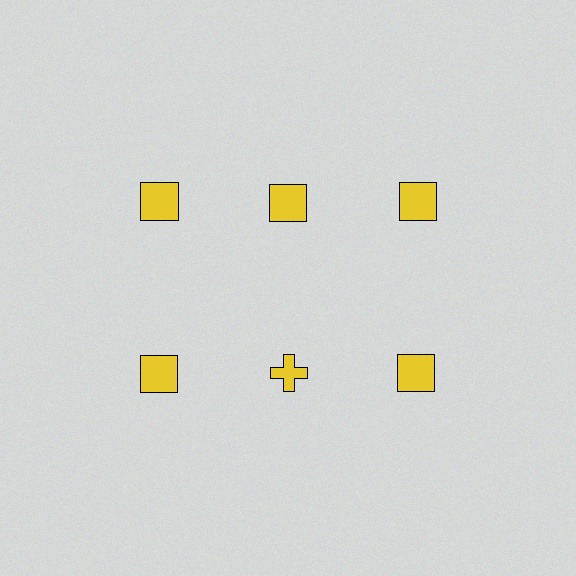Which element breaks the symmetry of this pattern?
The yellow cross in the second row, second from left column breaks the symmetry. All other shapes are yellow squares.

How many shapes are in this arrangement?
There are 6 shapes arranged in a grid pattern.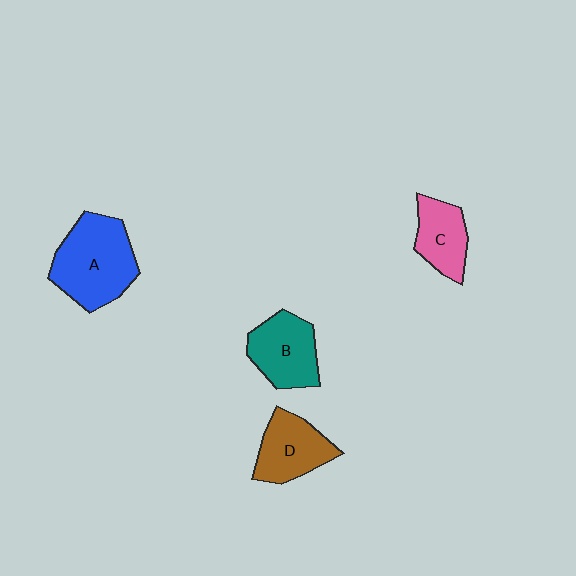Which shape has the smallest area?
Shape C (pink).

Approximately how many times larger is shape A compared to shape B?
Approximately 1.4 times.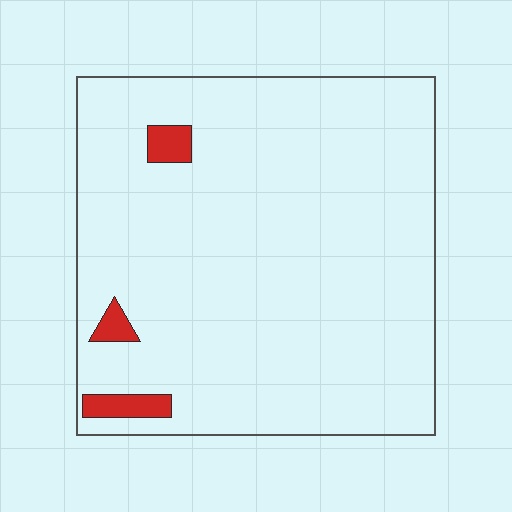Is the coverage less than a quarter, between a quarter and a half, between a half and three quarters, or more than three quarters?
Less than a quarter.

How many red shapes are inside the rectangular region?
3.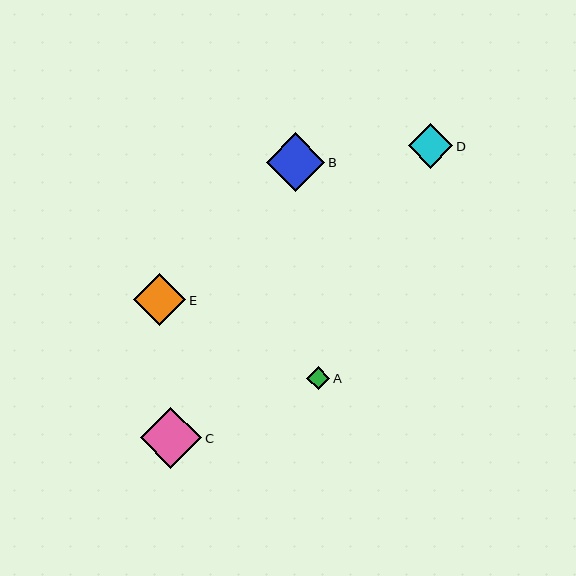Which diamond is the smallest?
Diamond A is the smallest with a size of approximately 23 pixels.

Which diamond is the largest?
Diamond C is the largest with a size of approximately 62 pixels.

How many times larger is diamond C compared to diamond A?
Diamond C is approximately 2.6 times the size of diamond A.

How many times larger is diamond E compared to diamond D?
Diamond E is approximately 1.2 times the size of diamond D.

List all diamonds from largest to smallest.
From largest to smallest: C, B, E, D, A.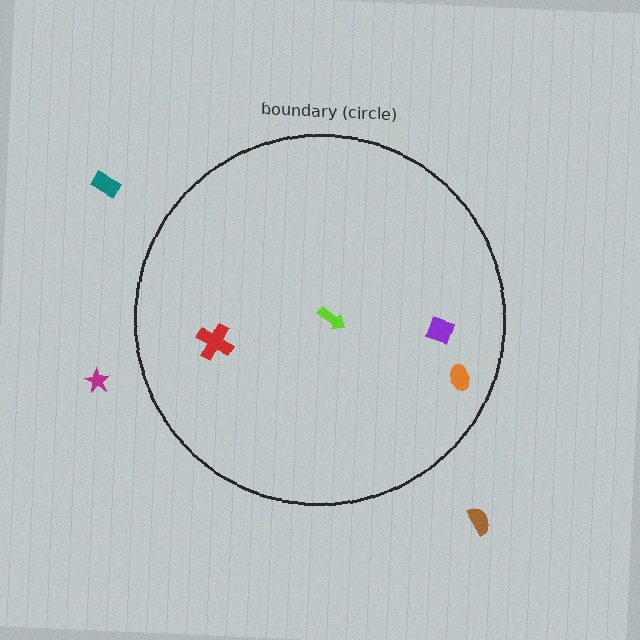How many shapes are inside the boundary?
4 inside, 3 outside.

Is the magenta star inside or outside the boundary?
Outside.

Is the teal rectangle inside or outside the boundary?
Outside.